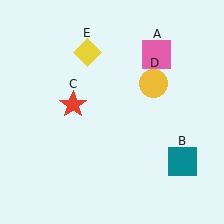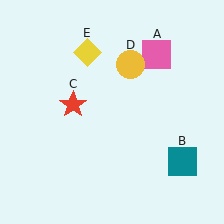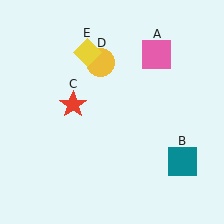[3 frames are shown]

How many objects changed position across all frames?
1 object changed position: yellow circle (object D).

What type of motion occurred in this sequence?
The yellow circle (object D) rotated counterclockwise around the center of the scene.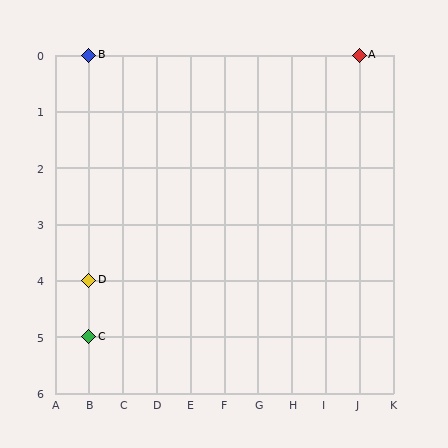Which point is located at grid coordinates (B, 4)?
Point D is at (B, 4).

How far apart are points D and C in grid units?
Points D and C are 1 row apart.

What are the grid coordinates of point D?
Point D is at grid coordinates (B, 4).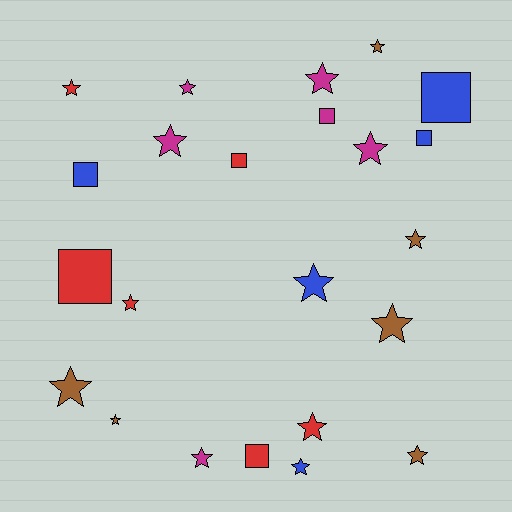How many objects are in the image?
There are 23 objects.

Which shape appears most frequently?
Star, with 16 objects.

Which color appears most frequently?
Red, with 6 objects.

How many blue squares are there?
There are 3 blue squares.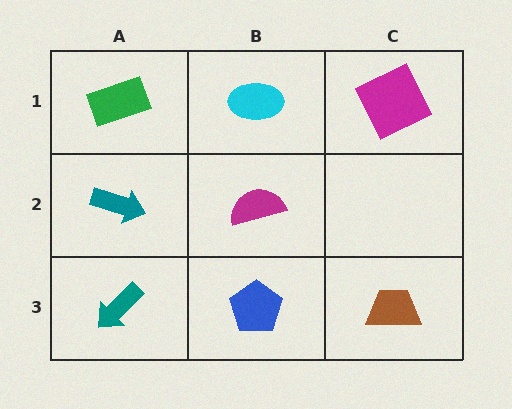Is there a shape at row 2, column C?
No, that cell is empty.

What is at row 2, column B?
A magenta semicircle.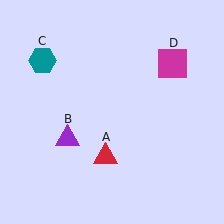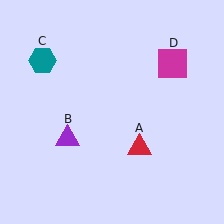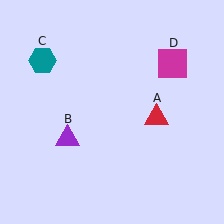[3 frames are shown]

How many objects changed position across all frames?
1 object changed position: red triangle (object A).